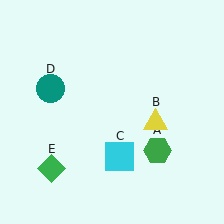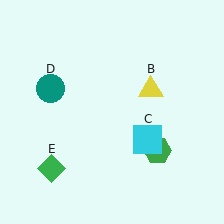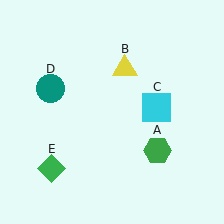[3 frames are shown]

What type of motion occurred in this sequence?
The yellow triangle (object B), cyan square (object C) rotated counterclockwise around the center of the scene.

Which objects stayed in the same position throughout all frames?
Green hexagon (object A) and teal circle (object D) and green diamond (object E) remained stationary.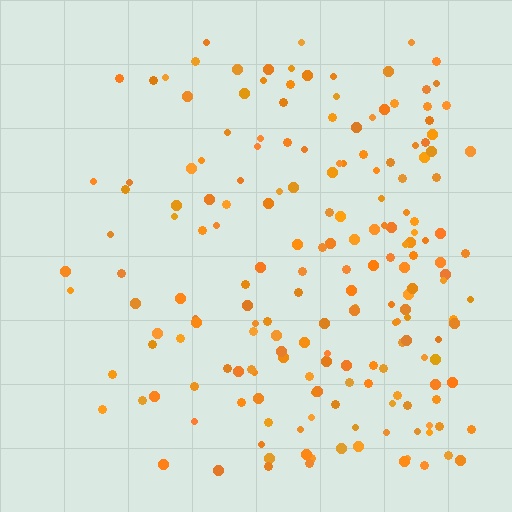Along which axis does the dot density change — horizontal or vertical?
Horizontal.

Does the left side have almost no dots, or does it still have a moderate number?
Still a moderate number, just noticeably fewer than the right.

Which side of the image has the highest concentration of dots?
The right.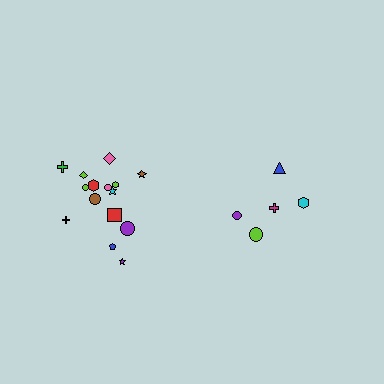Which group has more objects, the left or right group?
The left group.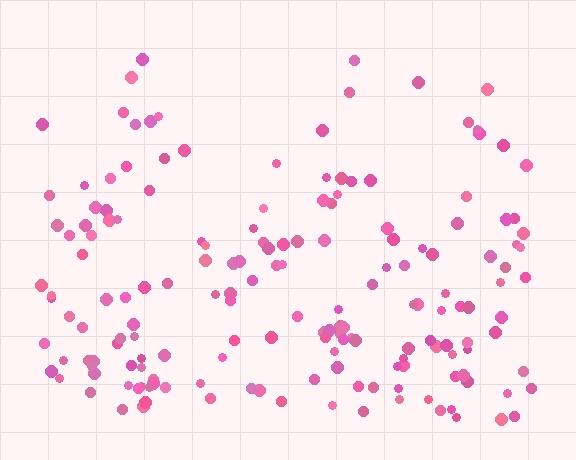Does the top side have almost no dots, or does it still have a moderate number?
Still a moderate number, just noticeably fewer than the bottom.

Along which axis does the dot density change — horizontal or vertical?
Vertical.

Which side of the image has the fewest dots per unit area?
The top.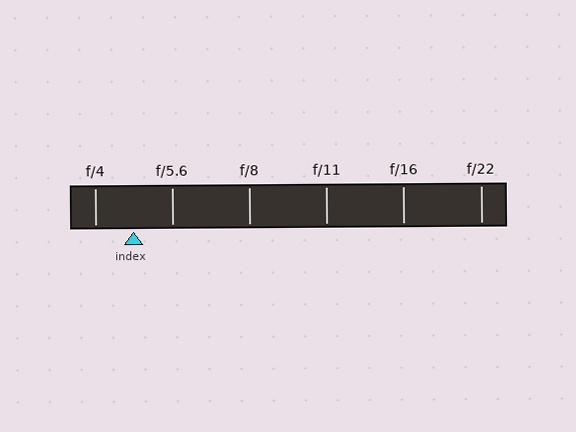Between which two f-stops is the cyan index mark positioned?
The index mark is between f/4 and f/5.6.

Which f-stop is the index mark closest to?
The index mark is closest to f/4.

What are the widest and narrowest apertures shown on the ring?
The widest aperture shown is f/4 and the narrowest is f/22.